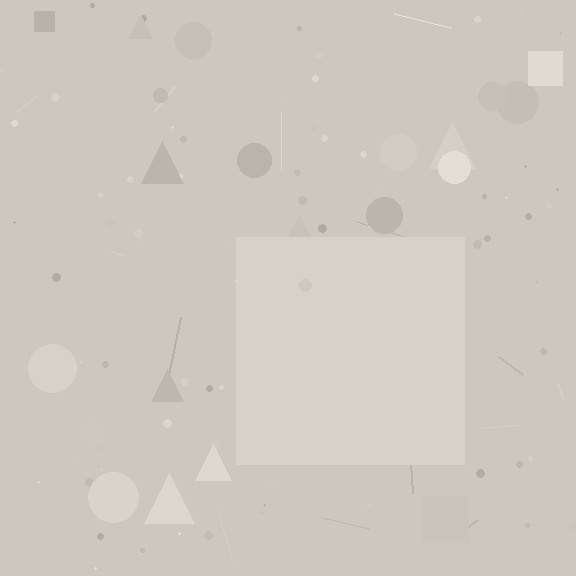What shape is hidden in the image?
A square is hidden in the image.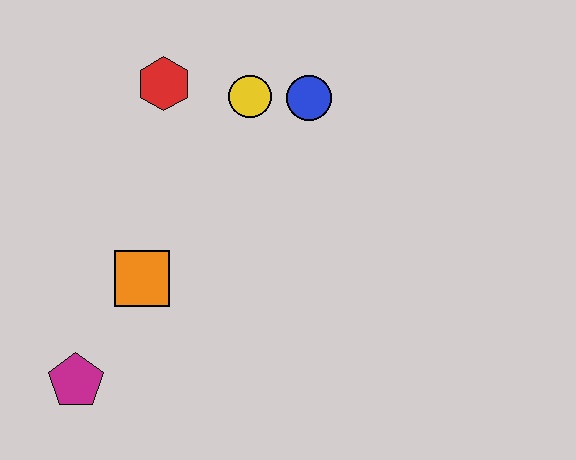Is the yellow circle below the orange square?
No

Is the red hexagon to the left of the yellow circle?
Yes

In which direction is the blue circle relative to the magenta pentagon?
The blue circle is above the magenta pentagon.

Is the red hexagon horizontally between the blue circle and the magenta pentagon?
Yes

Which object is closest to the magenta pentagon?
The orange square is closest to the magenta pentagon.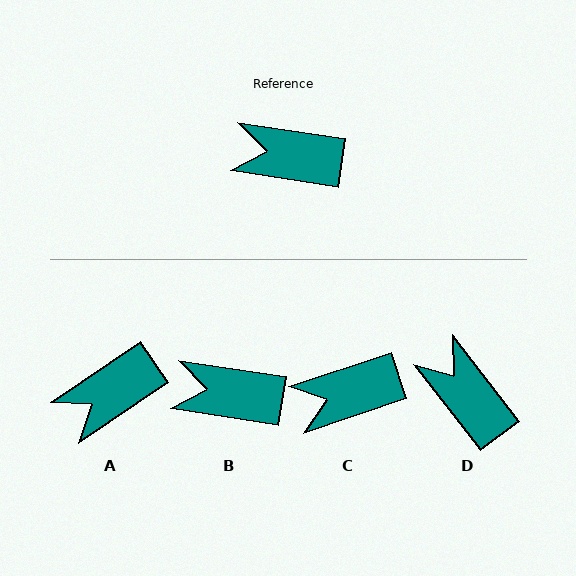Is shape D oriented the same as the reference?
No, it is off by about 44 degrees.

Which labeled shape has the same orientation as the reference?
B.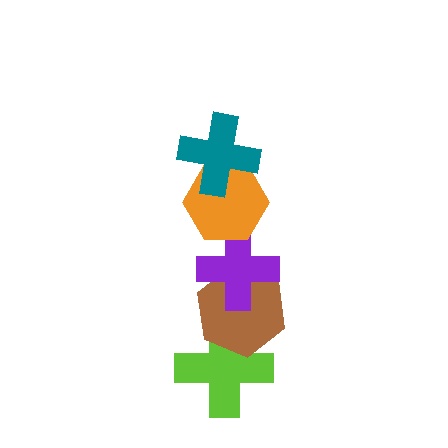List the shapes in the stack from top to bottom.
From top to bottom: the teal cross, the orange hexagon, the purple cross, the brown hexagon, the lime cross.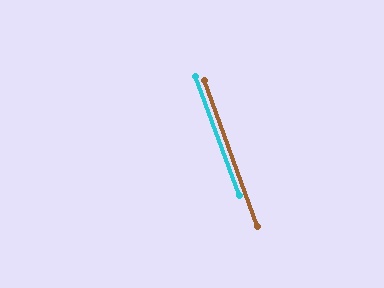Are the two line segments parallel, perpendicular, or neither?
Parallel — their directions differ by only 0.7°.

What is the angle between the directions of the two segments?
Approximately 1 degree.